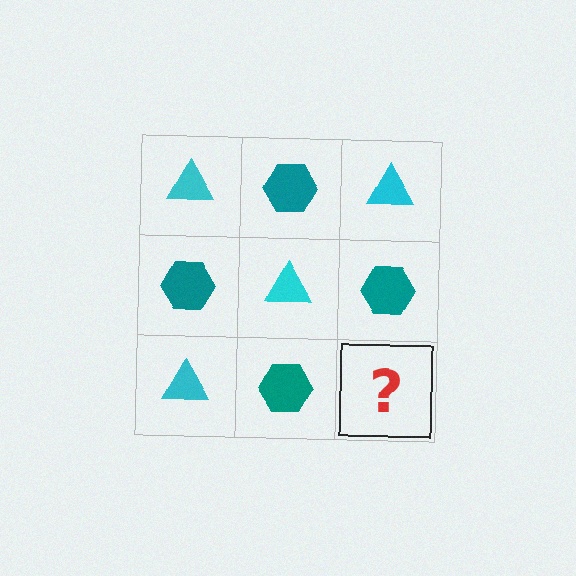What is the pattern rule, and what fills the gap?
The rule is that it alternates cyan triangle and teal hexagon in a checkerboard pattern. The gap should be filled with a cyan triangle.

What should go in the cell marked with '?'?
The missing cell should contain a cyan triangle.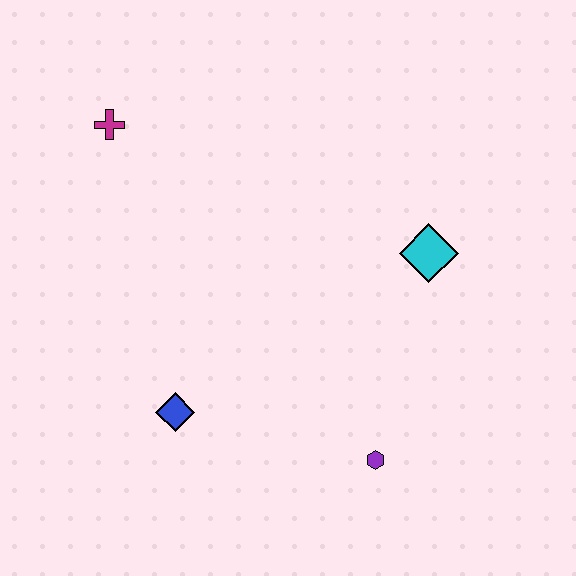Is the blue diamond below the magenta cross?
Yes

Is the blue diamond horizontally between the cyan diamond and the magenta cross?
Yes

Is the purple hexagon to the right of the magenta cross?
Yes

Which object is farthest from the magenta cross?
The purple hexagon is farthest from the magenta cross.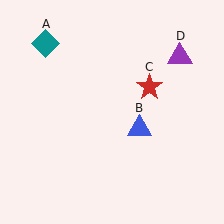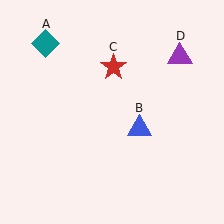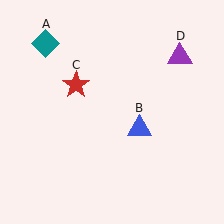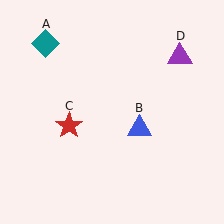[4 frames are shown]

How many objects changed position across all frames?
1 object changed position: red star (object C).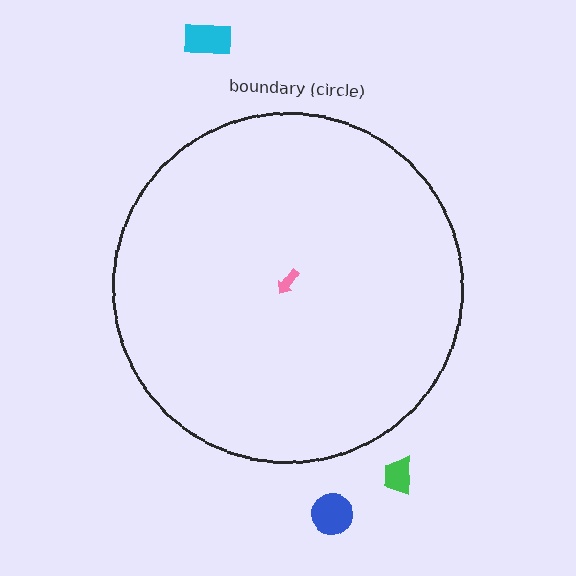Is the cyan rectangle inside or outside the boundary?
Outside.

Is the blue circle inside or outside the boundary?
Outside.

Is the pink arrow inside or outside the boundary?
Inside.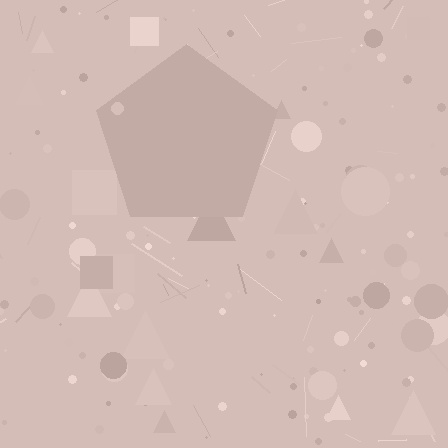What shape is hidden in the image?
A pentagon is hidden in the image.